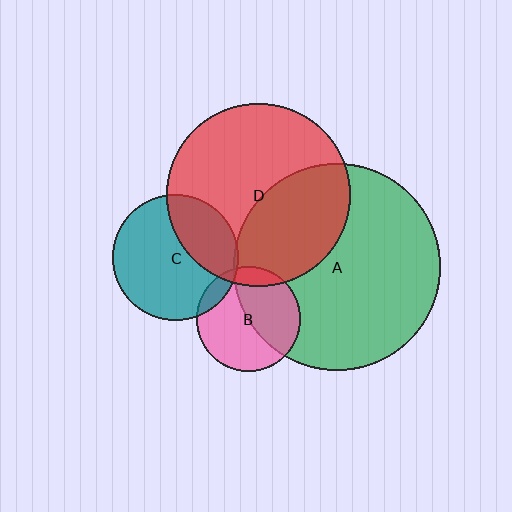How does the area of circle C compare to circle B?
Approximately 1.4 times.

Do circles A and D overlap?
Yes.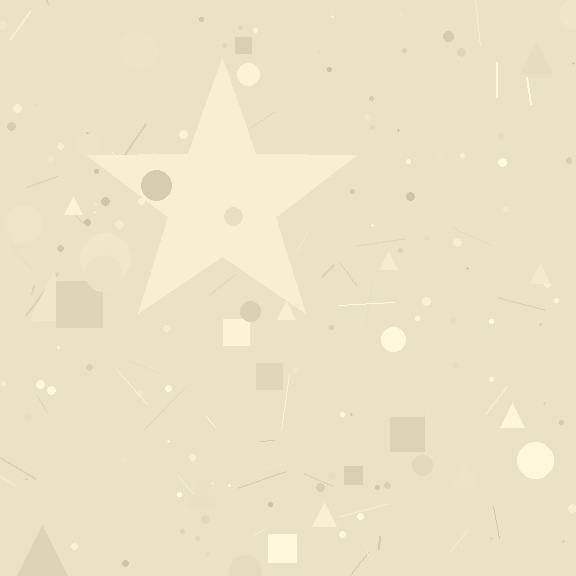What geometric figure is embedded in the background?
A star is embedded in the background.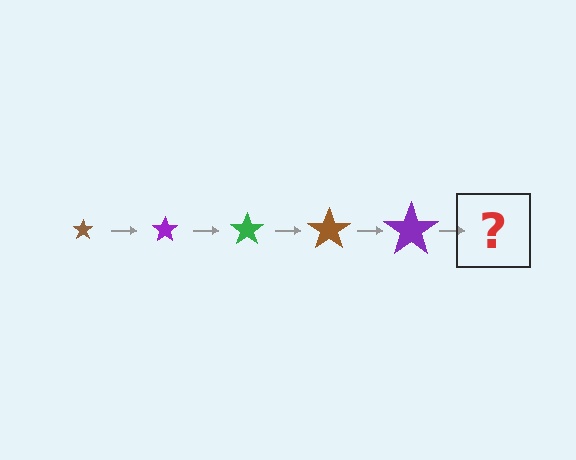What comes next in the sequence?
The next element should be a green star, larger than the previous one.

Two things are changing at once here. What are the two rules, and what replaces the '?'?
The two rules are that the star grows larger each step and the color cycles through brown, purple, and green. The '?' should be a green star, larger than the previous one.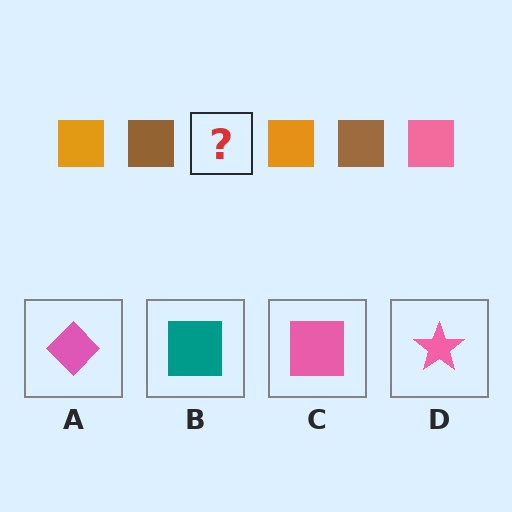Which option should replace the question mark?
Option C.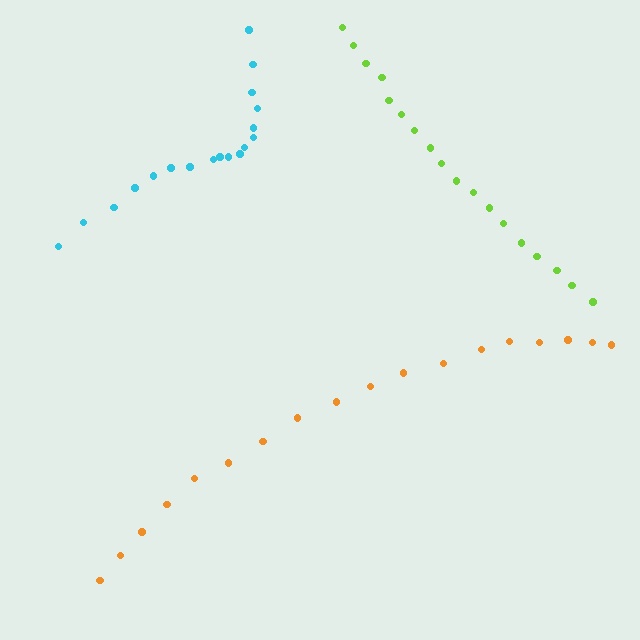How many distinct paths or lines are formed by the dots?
There are 3 distinct paths.